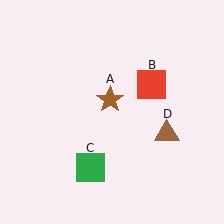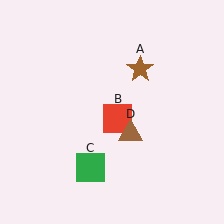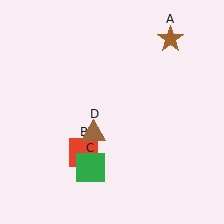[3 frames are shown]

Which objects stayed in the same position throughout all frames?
Green square (object C) remained stationary.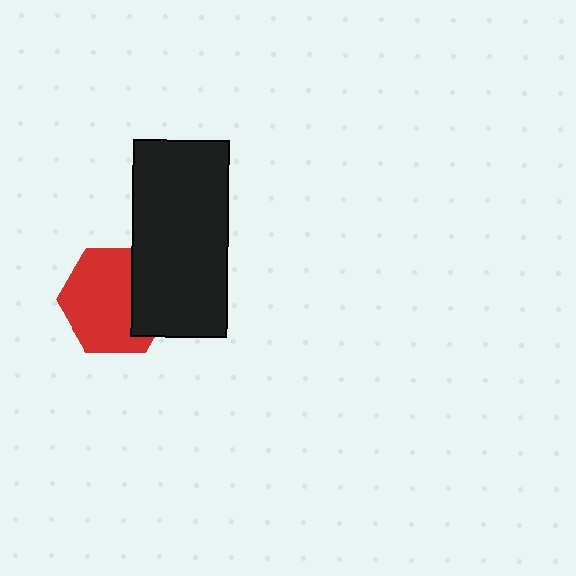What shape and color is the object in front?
The object in front is a black rectangle.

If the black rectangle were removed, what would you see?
You would see the complete red hexagon.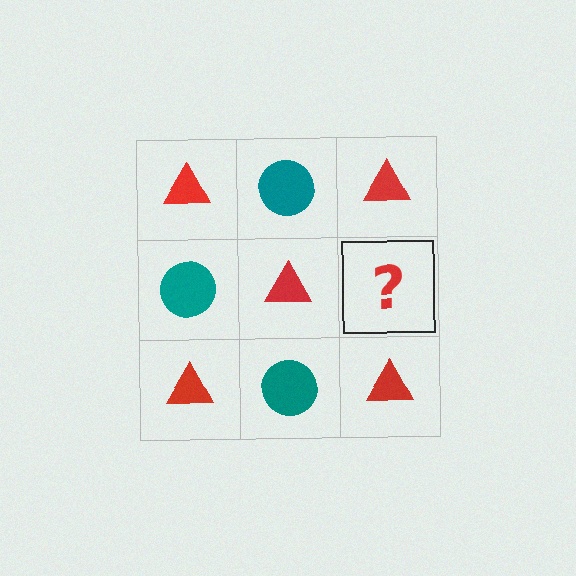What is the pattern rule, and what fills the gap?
The rule is that it alternates red triangle and teal circle in a checkerboard pattern. The gap should be filled with a teal circle.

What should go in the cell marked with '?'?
The missing cell should contain a teal circle.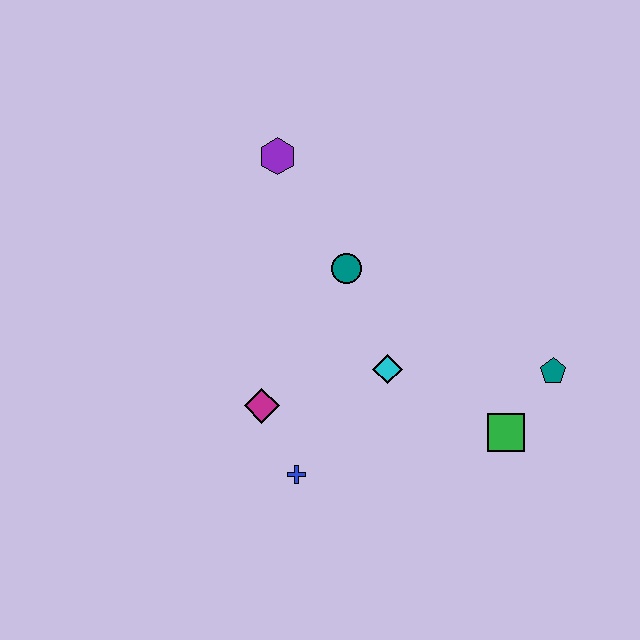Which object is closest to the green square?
The teal pentagon is closest to the green square.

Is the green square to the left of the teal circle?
No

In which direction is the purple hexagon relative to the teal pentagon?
The purple hexagon is to the left of the teal pentagon.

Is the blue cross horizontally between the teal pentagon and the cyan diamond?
No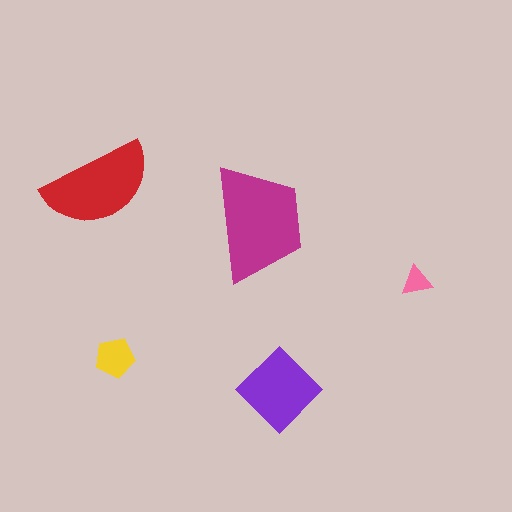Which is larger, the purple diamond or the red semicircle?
The red semicircle.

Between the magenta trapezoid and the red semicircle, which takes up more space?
The magenta trapezoid.